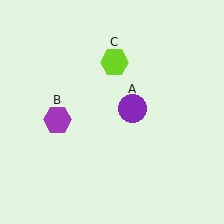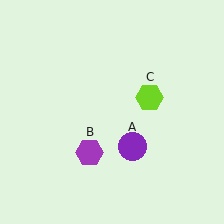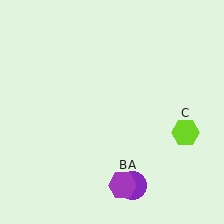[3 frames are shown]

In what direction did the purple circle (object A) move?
The purple circle (object A) moved down.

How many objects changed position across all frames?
3 objects changed position: purple circle (object A), purple hexagon (object B), lime hexagon (object C).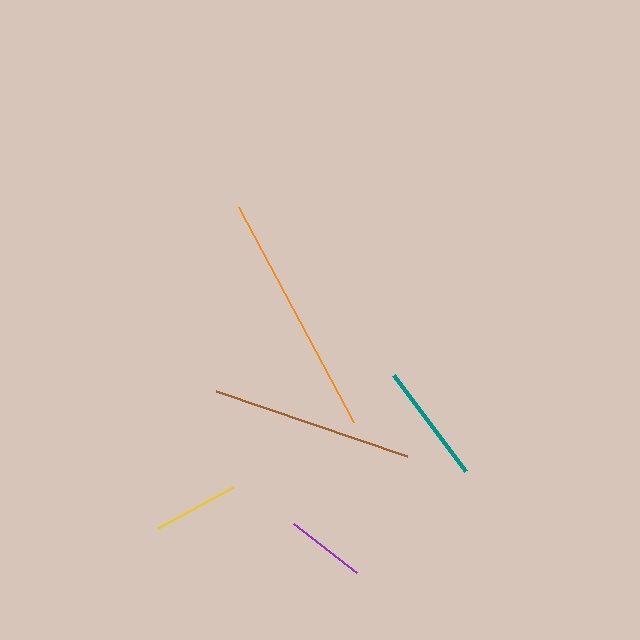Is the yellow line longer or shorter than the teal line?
The teal line is longer than the yellow line.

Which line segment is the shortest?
The purple line is the shortest at approximately 80 pixels.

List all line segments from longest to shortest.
From longest to shortest: orange, brown, teal, yellow, purple.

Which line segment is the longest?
The orange line is the longest at approximately 243 pixels.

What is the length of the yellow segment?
The yellow segment is approximately 85 pixels long.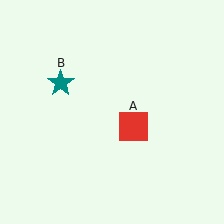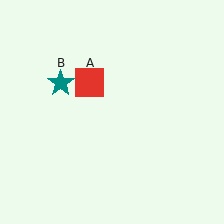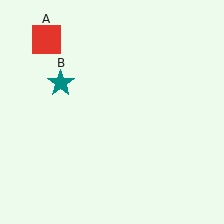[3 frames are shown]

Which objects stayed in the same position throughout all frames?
Teal star (object B) remained stationary.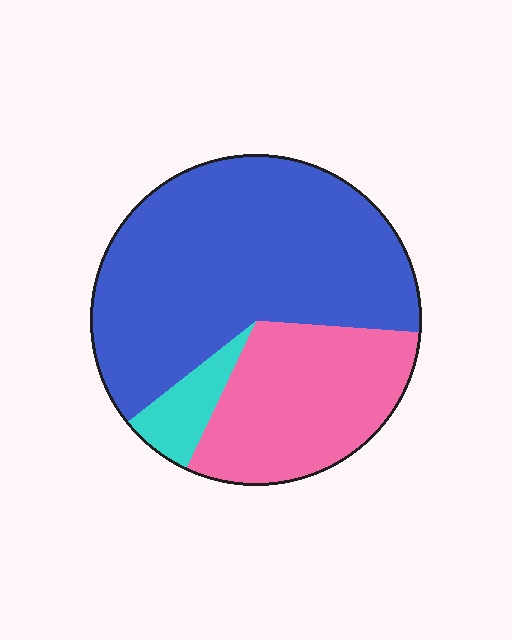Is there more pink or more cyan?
Pink.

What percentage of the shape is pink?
Pink covers roughly 30% of the shape.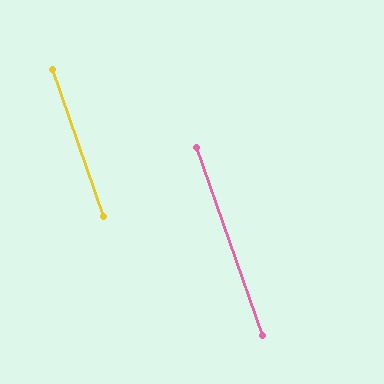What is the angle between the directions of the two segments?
Approximately 0 degrees.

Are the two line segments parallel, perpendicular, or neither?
Parallel — their directions differ by only 0.2°.